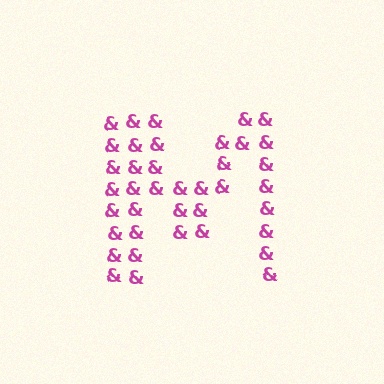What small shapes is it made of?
It is made of small ampersands.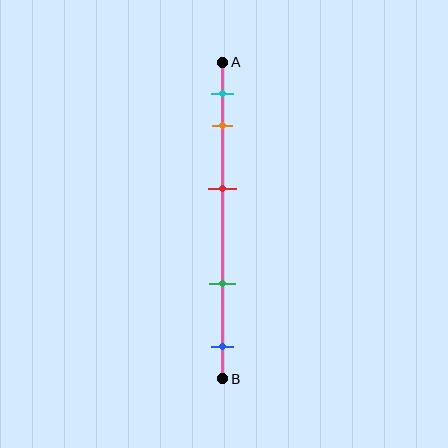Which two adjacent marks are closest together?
The cyan and orange marks are the closest adjacent pair.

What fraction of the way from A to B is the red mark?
The red mark is approximately 40% (0.4) of the way from A to B.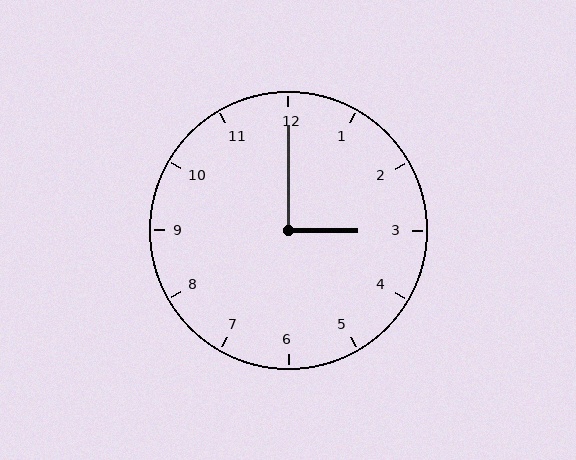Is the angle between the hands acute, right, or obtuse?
It is right.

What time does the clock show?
3:00.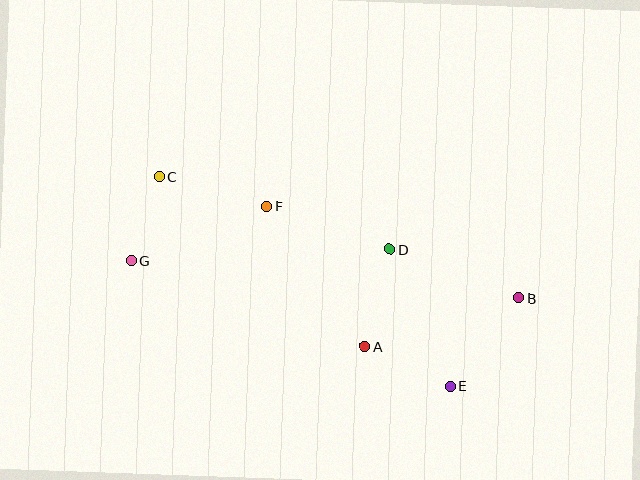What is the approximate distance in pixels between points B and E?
The distance between B and E is approximately 112 pixels.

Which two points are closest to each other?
Points C and G are closest to each other.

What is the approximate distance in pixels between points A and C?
The distance between A and C is approximately 267 pixels.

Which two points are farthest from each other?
Points B and G are farthest from each other.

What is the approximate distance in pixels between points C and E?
The distance between C and E is approximately 358 pixels.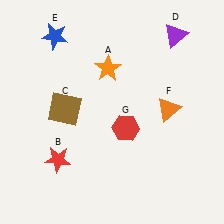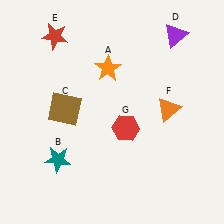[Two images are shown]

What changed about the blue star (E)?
In Image 1, E is blue. In Image 2, it changed to red.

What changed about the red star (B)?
In Image 1, B is red. In Image 2, it changed to teal.